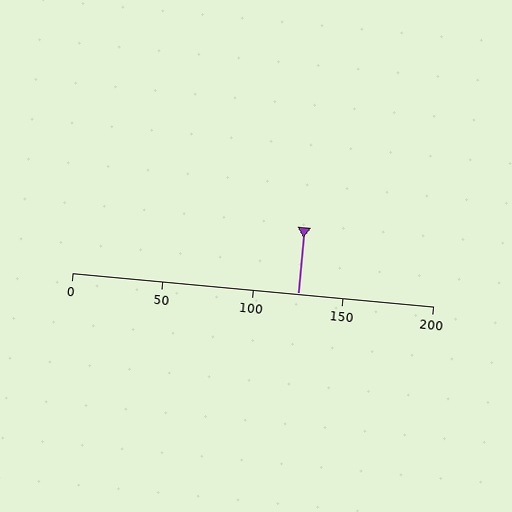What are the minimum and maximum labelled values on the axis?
The axis runs from 0 to 200.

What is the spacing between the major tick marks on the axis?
The major ticks are spaced 50 apart.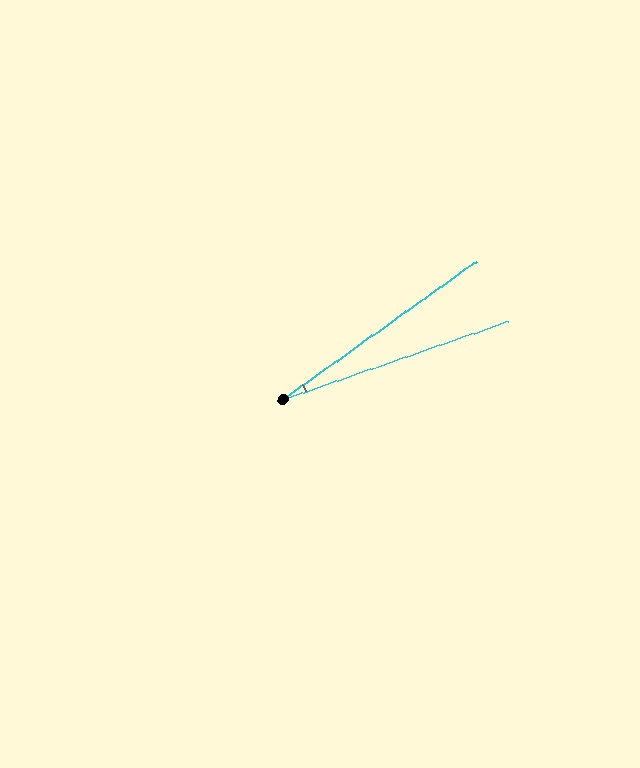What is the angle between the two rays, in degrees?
Approximately 16 degrees.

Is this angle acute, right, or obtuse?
It is acute.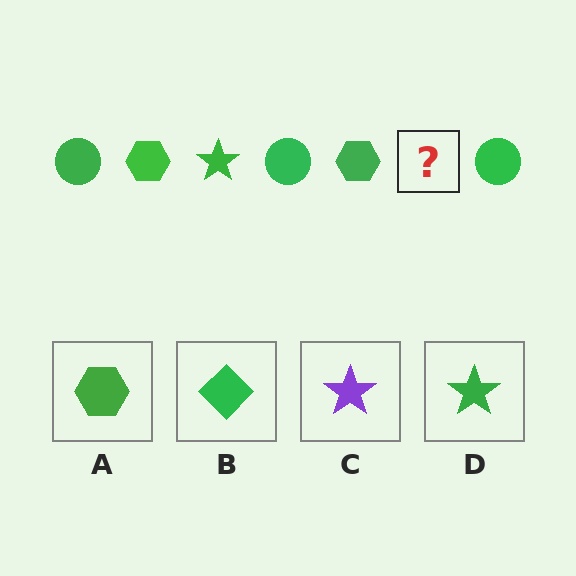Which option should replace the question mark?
Option D.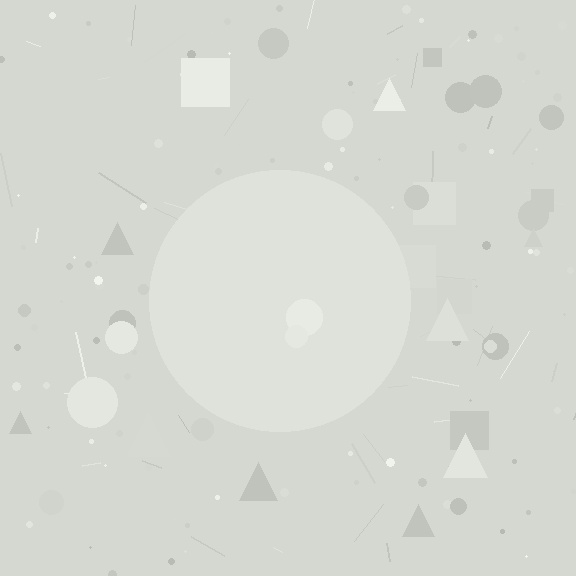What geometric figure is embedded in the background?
A circle is embedded in the background.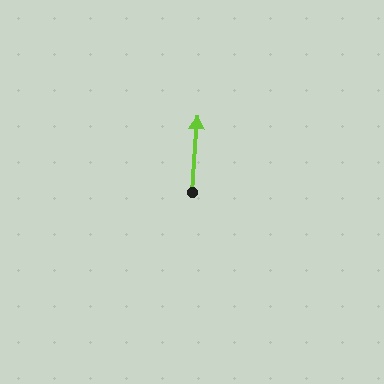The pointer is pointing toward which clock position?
Roughly 12 o'clock.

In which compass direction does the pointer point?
North.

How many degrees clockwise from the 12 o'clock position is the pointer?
Approximately 4 degrees.